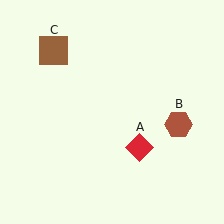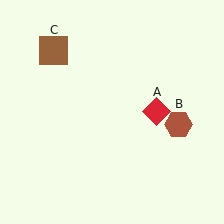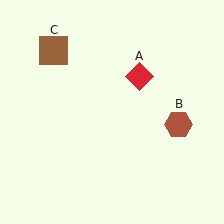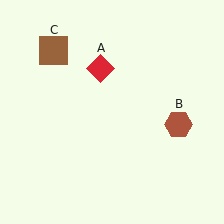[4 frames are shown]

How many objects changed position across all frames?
1 object changed position: red diamond (object A).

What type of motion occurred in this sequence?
The red diamond (object A) rotated counterclockwise around the center of the scene.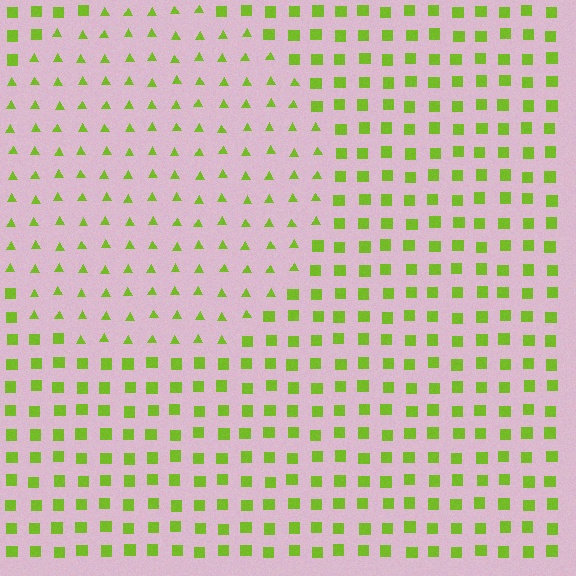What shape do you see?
I see a circle.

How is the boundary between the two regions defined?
The boundary is defined by a change in element shape: triangles inside vs. squares outside. All elements share the same color and spacing.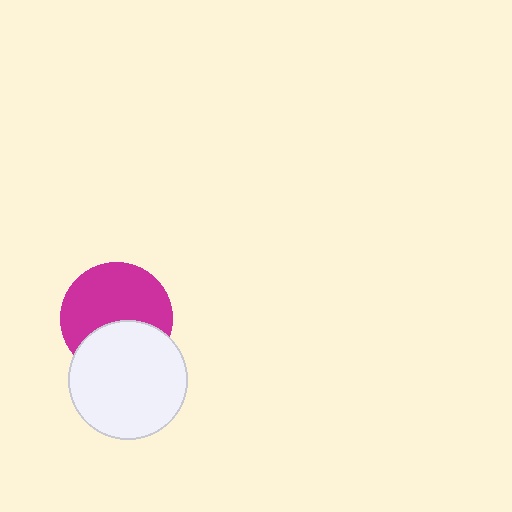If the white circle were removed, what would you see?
You would see the complete magenta circle.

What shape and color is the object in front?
The object in front is a white circle.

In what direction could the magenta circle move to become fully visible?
The magenta circle could move up. That would shift it out from behind the white circle entirely.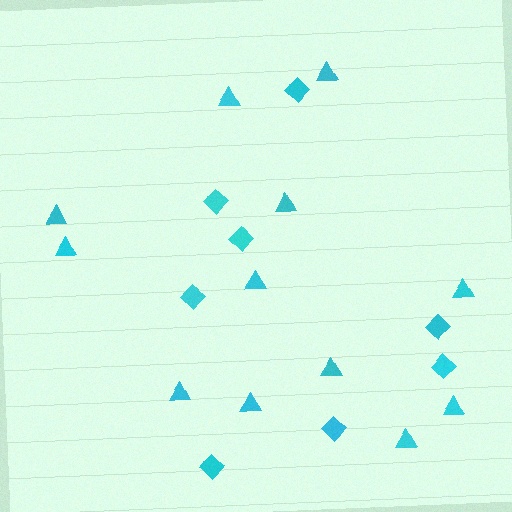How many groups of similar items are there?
There are 2 groups: one group of triangles (12) and one group of diamonds (8).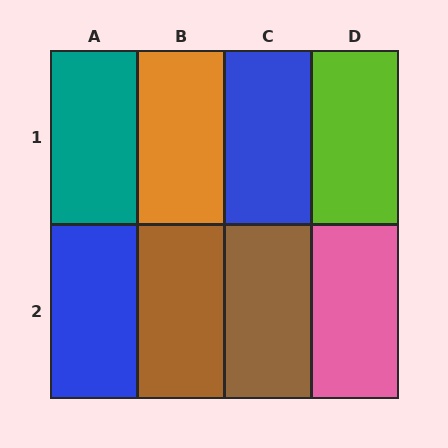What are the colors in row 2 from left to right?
Blue, brown, brown, pink.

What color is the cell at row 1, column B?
Orange.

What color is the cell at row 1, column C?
Blue.